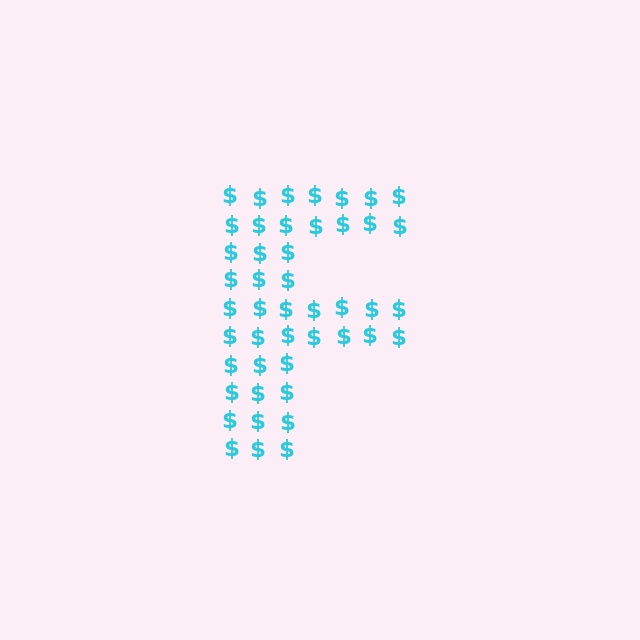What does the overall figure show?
The overall figure shows the letter F.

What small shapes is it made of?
It is made of small dollar signs.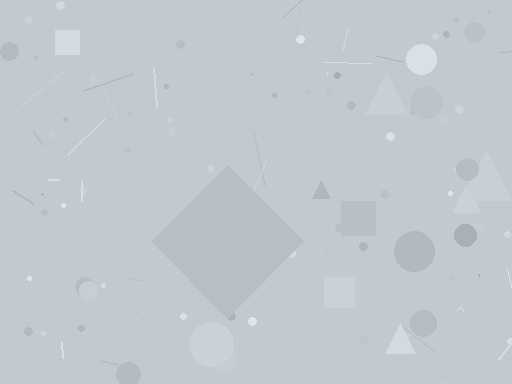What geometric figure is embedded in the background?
A diamond is embedded in the background.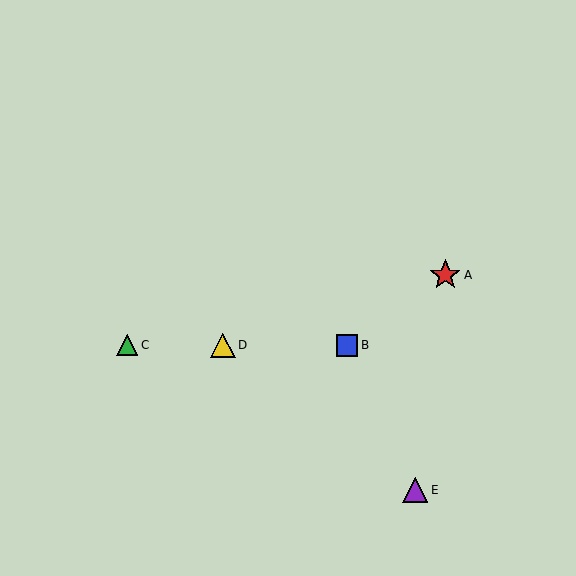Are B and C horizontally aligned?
Yes, both are at y≈345.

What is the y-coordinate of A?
Object A is at y≈275.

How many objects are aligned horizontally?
3 objects (B, C, D) are aligned horizontally.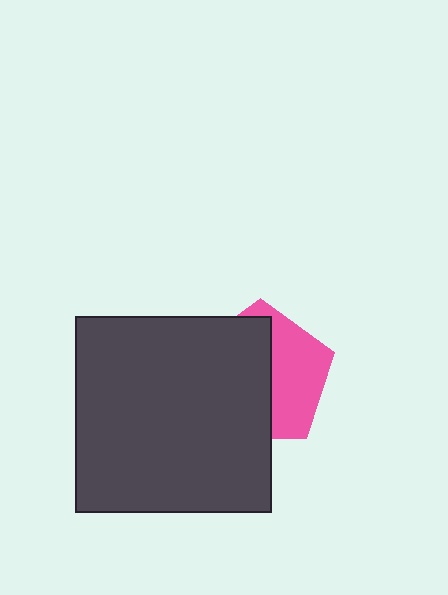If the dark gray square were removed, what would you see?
You would see the complete pink pentagon.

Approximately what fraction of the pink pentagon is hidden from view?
Roughly 58% of the pink pentagon is hidden behind the dark gray square.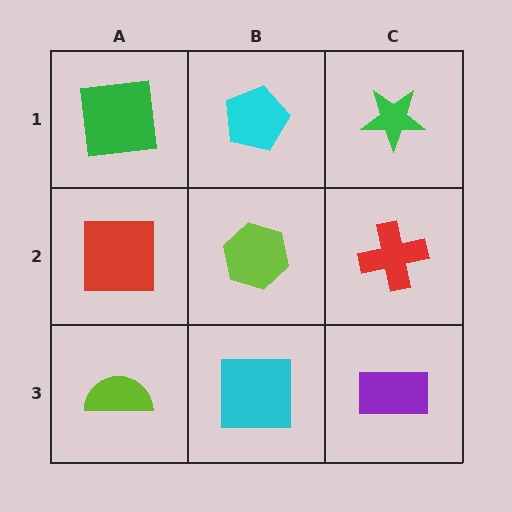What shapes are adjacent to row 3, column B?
A lime hexagon (row 2, column B), a lime semicircle (row 3, column A), a purple rectangle (row 3, column C).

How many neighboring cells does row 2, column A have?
3.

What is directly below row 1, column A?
A red square.